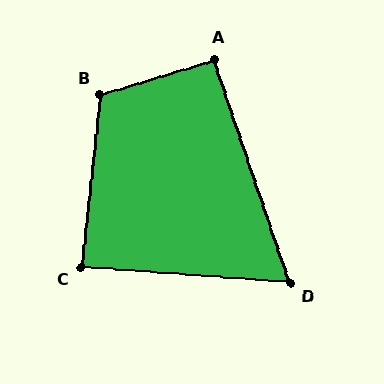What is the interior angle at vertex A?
Approximately 92 degrees (approximately right).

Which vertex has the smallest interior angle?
D, at approximately 67 degrees.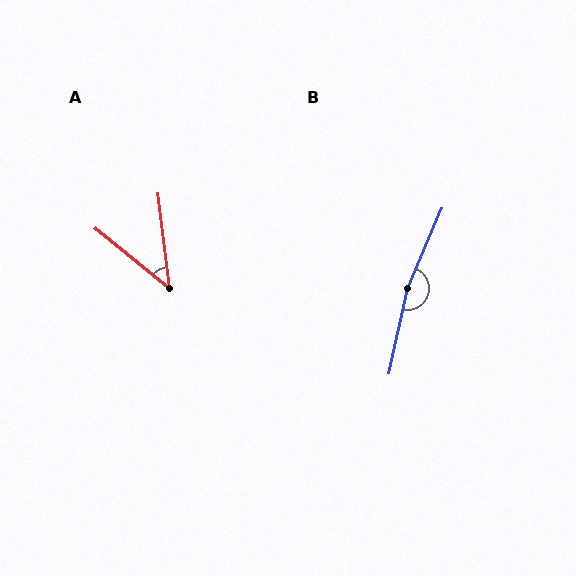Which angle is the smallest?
A, at approximately 44 degrees.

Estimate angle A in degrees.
Approximately 44 degrees.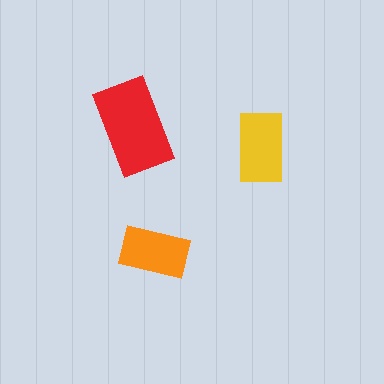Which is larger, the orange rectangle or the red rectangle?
The red one.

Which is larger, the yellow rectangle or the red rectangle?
The red one.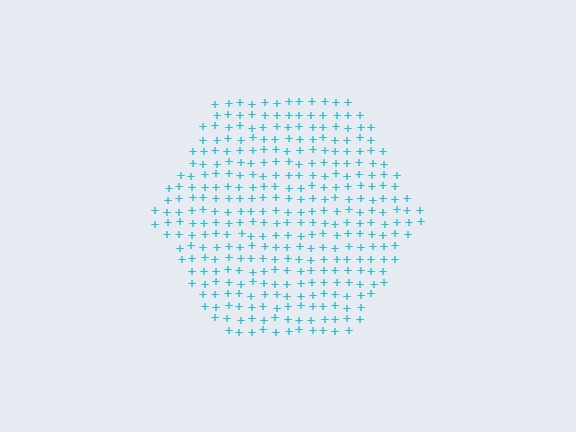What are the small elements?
The small elements are plus signs.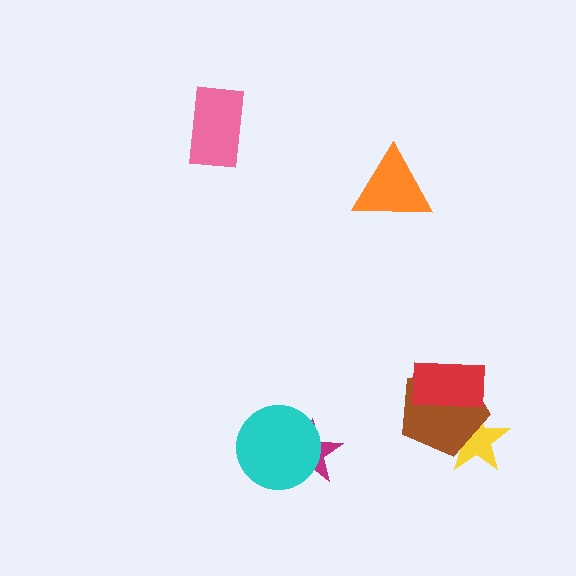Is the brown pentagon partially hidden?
Yes, it is partially covered by another shape.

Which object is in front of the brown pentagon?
The red rectangle is in front of the brown pentagon.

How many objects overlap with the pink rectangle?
0 objects overlap with the pink rectangle.